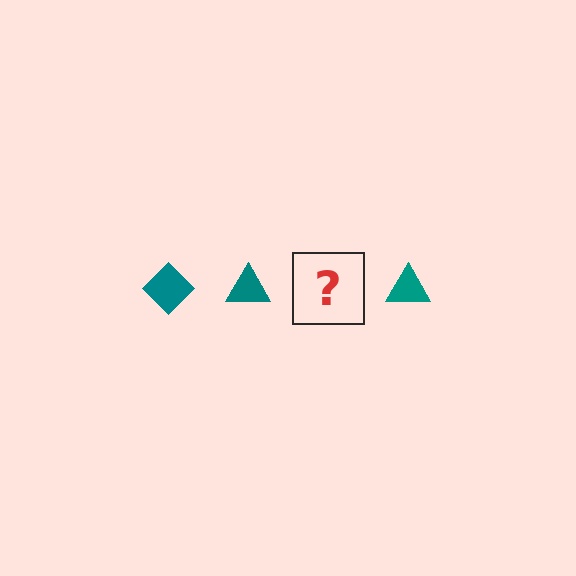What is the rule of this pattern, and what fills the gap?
The rule is that the pattern cycles through diamond, triangle shapes in teal. The gap should be filled with a teal diamond.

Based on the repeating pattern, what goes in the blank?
The blank should be a teal diamond.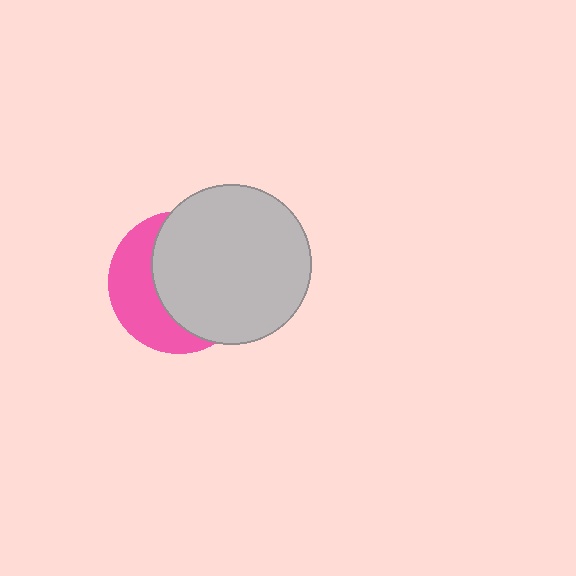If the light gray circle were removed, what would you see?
You would see the complete pink circle.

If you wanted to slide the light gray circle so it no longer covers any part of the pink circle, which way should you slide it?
Slide it right — that is the most direct way to separate the two shapes.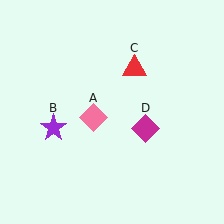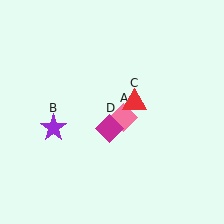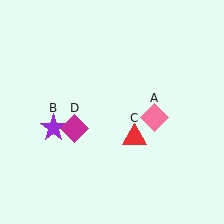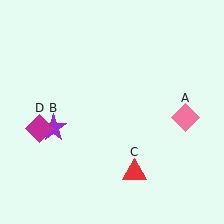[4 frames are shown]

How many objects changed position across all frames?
3 objects changed position: pink diamond (object A), red triangle (object C), magenta diamond (object D).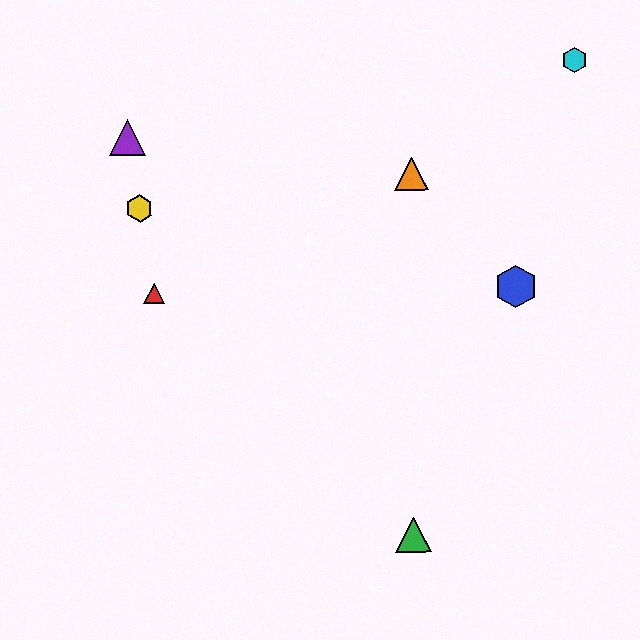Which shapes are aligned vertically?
The green triangle, the orange triangle are aligned vertically.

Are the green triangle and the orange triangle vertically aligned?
Yes, both are at x≈414.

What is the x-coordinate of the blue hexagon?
The blue hexagon is at x≈516.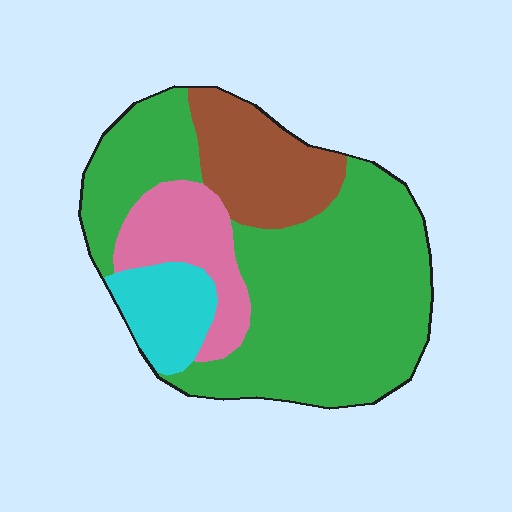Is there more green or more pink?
Green.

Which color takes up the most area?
Green, at roughly 60%.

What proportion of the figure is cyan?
Cyan takes up about one tenth (1/10) of the figure.